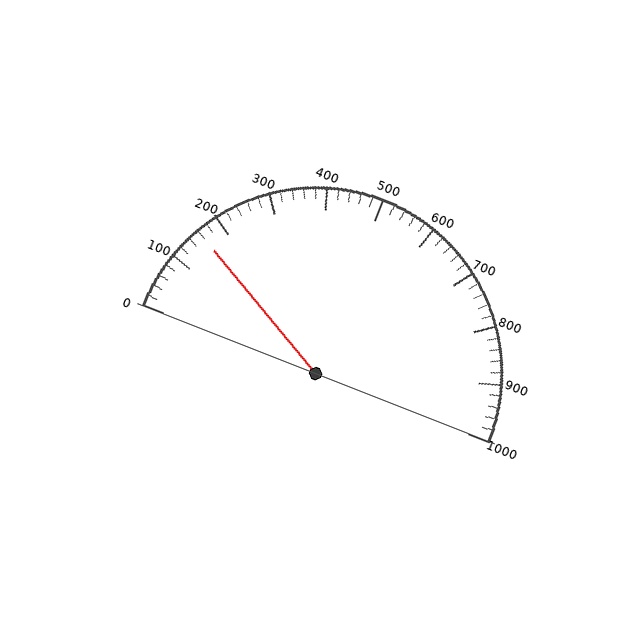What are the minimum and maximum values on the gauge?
The gauge ranges from 0 to 1000.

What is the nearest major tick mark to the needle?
The nearest major tick mark is 200.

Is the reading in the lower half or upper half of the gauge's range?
The reading is in the lower half of the range (0 to 1000).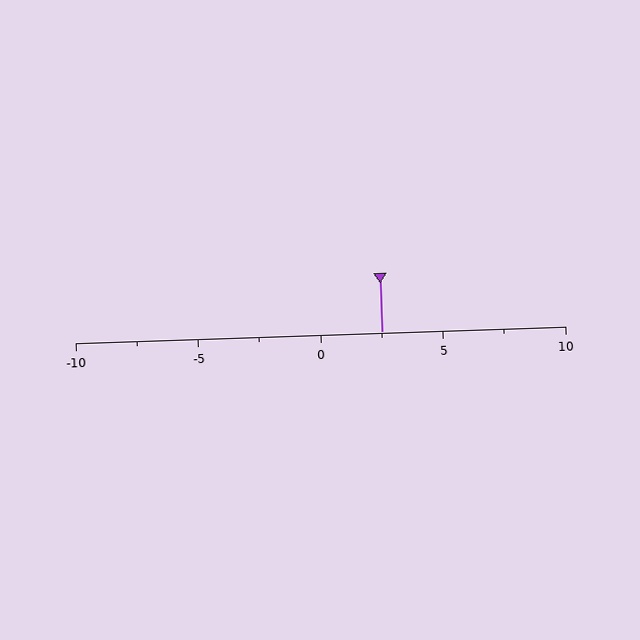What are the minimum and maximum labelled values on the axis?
The axis runs from -10 to 10.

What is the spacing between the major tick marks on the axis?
The major ticks are spaced 5 apart.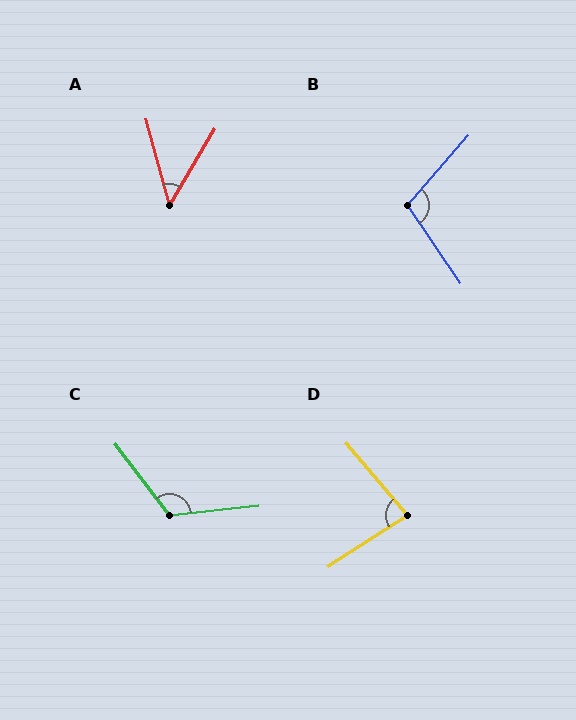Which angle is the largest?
C, at approximately 121 degrees.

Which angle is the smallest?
A, at approximately 46 degrees.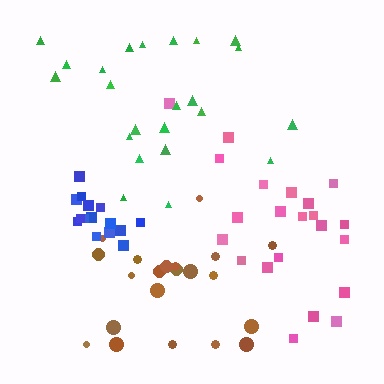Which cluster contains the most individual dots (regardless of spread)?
Green (23).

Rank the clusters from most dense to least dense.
blue, pink, brown, green.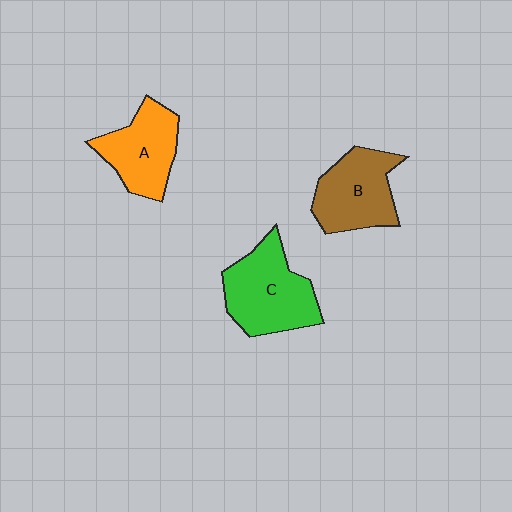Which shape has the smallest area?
Shape A (orange).